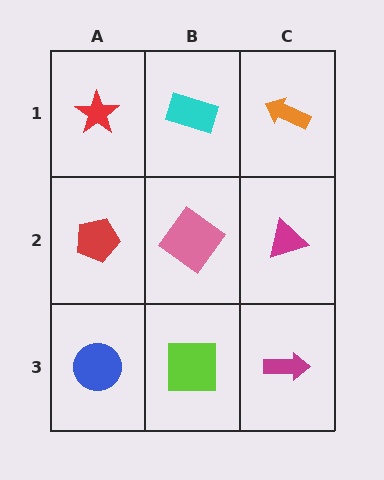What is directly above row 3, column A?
A red pentagon.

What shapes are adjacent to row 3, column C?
A magenta triangle (row 2, column C), a lime square (row 3, column B).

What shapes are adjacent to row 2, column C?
An orange arrow (row 1, column C), a magenta arrow (row 3, column C), a pink diamond (row 2, column B).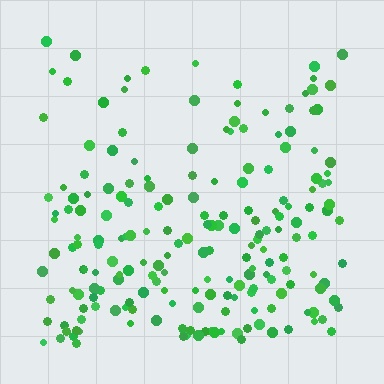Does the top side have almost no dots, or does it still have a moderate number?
Still a moderate number, just noticeably fewer than the bottom.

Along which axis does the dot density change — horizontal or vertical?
Vertical.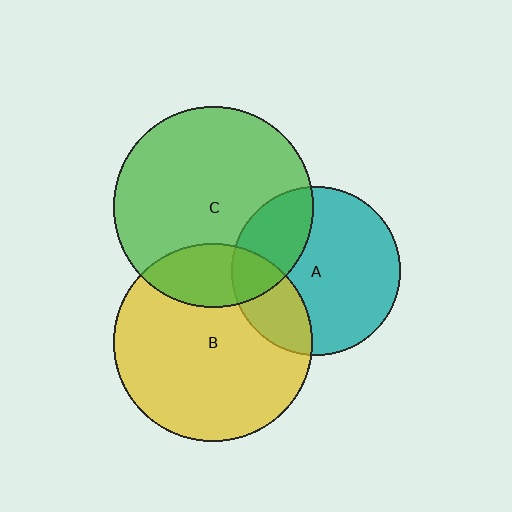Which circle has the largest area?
Circle C (green).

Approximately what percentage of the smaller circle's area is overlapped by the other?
Approximately 25%.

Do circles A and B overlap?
Yes.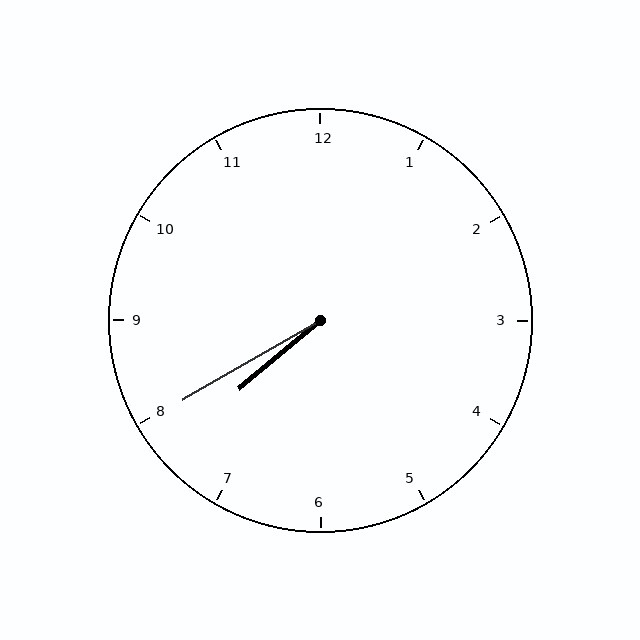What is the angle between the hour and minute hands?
Approximately 10 degrees.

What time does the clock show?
7:40.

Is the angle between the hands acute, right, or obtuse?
It is acute.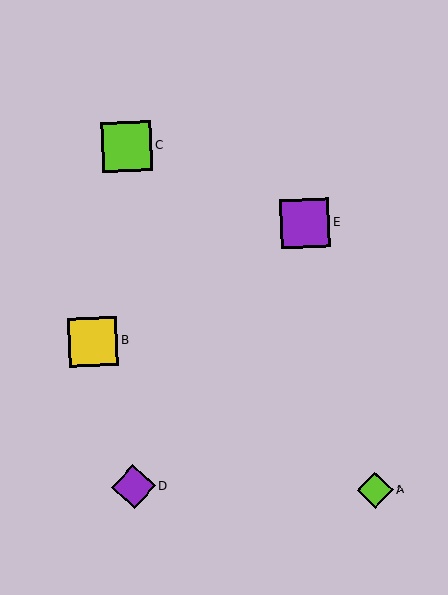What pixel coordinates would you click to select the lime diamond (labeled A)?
Click at (375, 490) to select the lime diamond A.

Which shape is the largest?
The lime square (labeled C) is the largest.